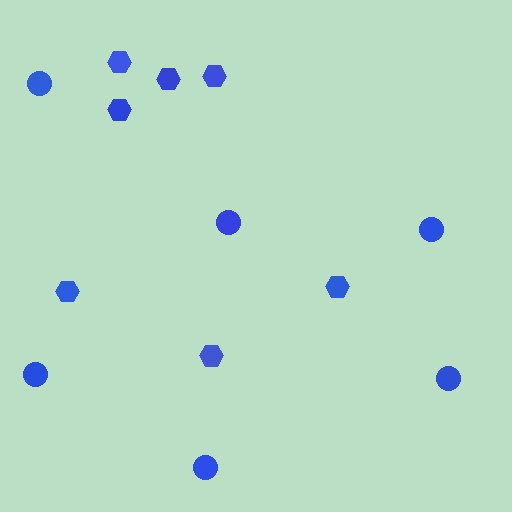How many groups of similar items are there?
There are 2 groups: one group of hexagons (7) and one group of circles (6).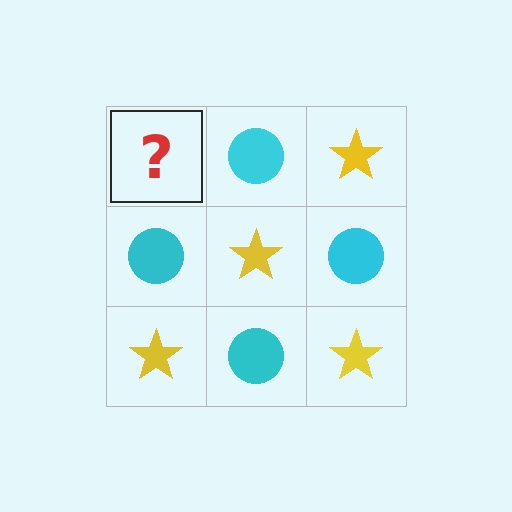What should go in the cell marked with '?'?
The missing cell should contain a yellow star.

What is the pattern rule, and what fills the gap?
The rule is that it alternates yellow star and cyan circle in a checkerboard pattern. The gap should be filled with a yellow star.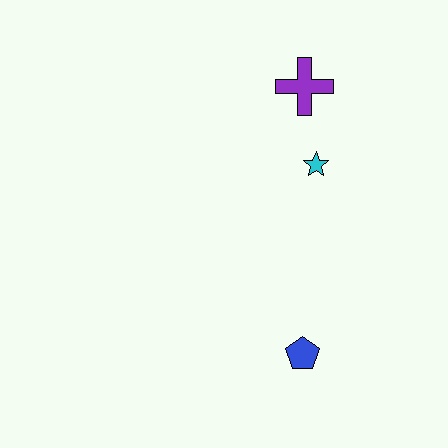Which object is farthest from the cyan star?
The blue pentagon is farthest from the cyan star.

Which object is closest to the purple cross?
The cyan star is closest to the purple cross.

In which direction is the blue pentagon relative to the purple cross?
The blue pentagon is below the purple cross.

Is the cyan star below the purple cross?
Yes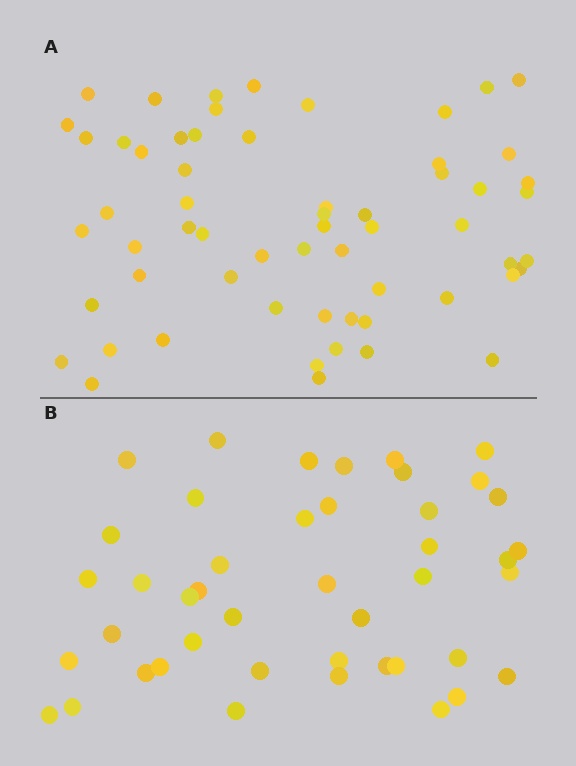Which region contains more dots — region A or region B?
Region A (the top region) has more dots.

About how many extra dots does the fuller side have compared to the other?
Region A has approximately 15 more dots than region B.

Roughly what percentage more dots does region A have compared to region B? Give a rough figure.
About 35% more.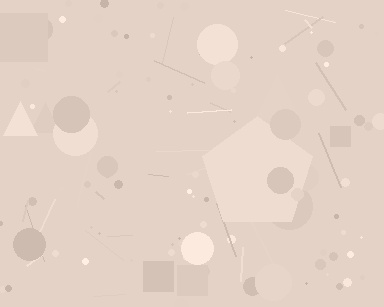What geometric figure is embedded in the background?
A pentagon is embedded in the background.